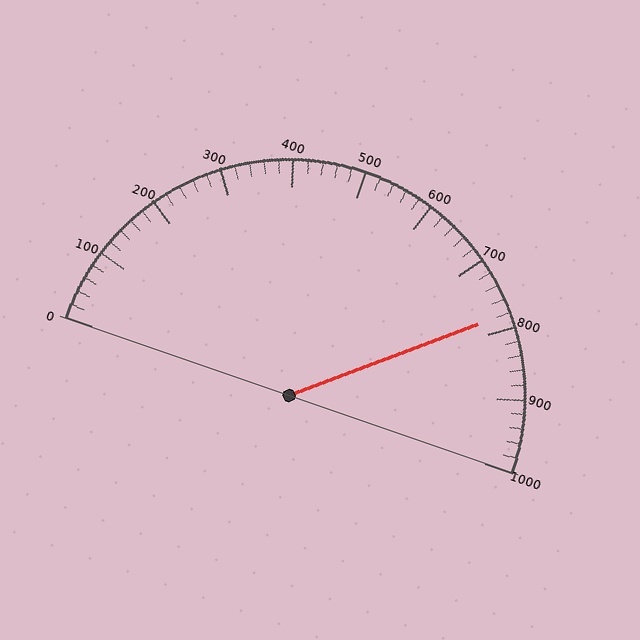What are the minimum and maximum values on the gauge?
The gauge ranges from 0 to 1000.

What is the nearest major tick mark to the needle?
The nearest major tick mark is 800.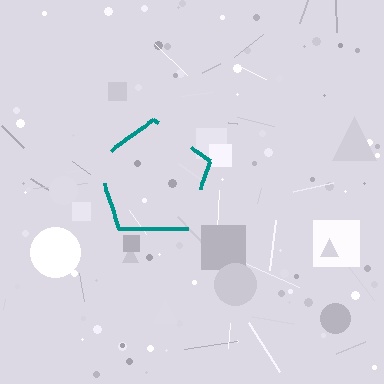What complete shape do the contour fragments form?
The contour fragments form a pentagon.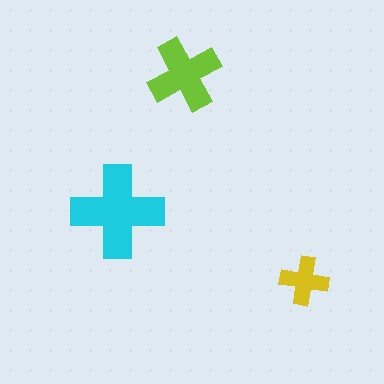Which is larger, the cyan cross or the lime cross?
The cyan one.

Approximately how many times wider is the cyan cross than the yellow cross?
About 2 times wider.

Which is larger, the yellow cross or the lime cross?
The lime one.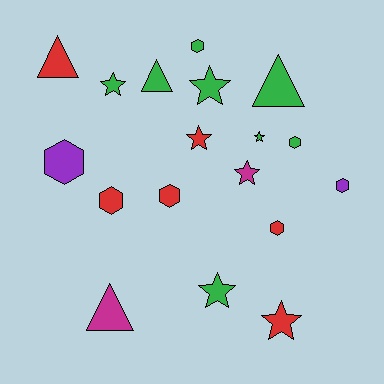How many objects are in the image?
There are 18 objects.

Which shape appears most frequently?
Star, with 7 objects.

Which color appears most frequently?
Green, with 8 objects.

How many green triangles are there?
There are 2 green triangles.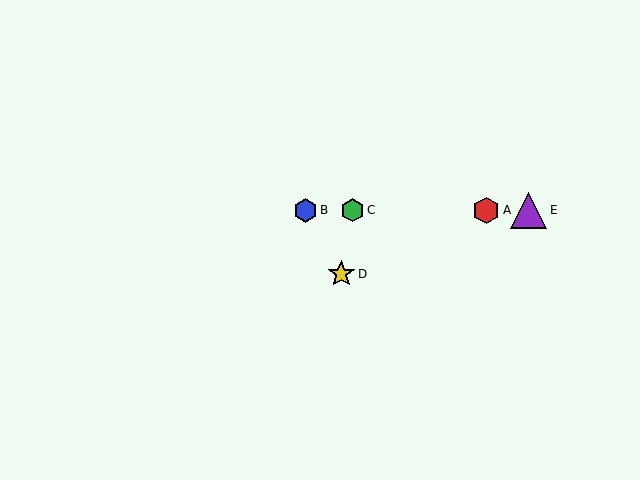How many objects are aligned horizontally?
4 objects (A, B, C, E) are aligned horizontally.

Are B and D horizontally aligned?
No, B is at y≈210 and D is at y≈274.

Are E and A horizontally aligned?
Yes, both are at y≈210.